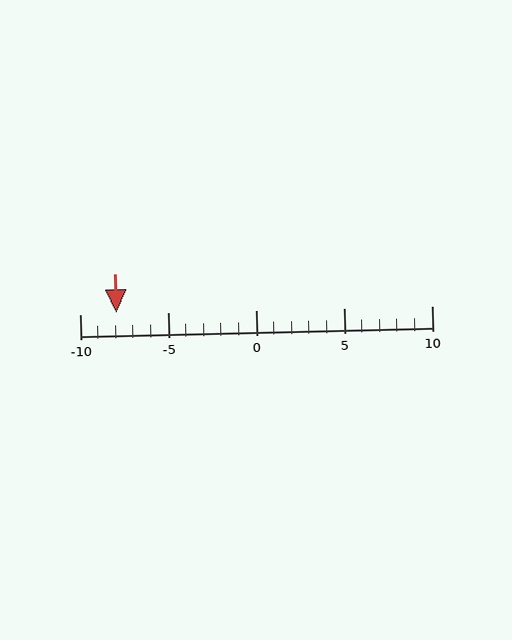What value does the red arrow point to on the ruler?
The red arrow points to approximately -8.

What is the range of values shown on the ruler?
The ruler shows values from -10 to 10.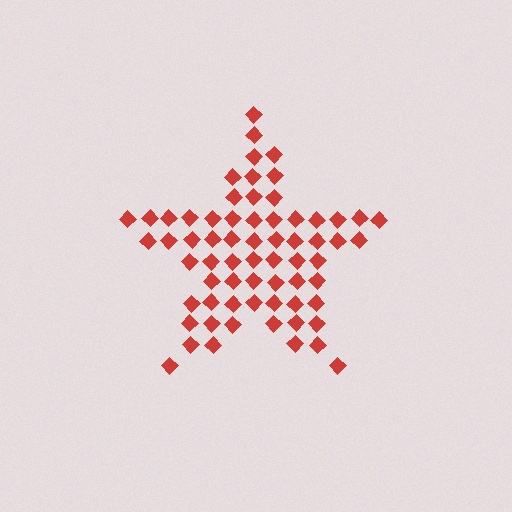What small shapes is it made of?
It is made of small diamonds.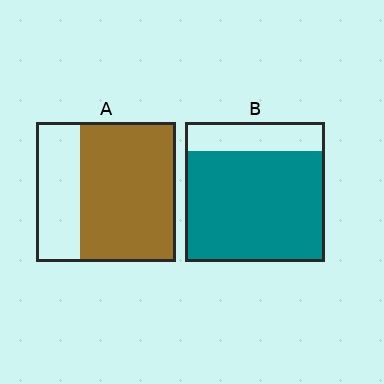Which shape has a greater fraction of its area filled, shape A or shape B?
Shape B.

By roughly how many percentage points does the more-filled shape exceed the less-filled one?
By roughly 10 percentage points (B over A).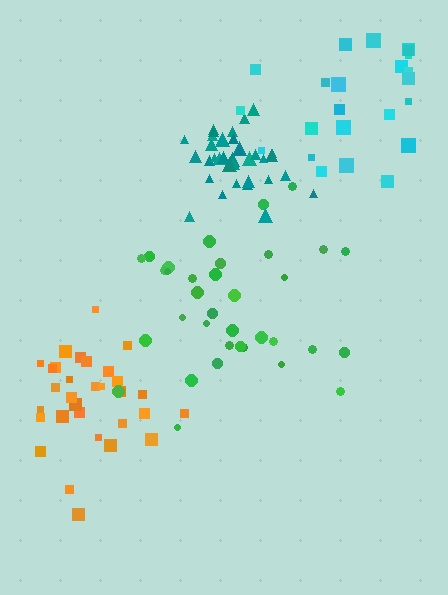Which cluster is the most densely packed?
Teal.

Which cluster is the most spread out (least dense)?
Green.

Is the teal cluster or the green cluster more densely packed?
Teal.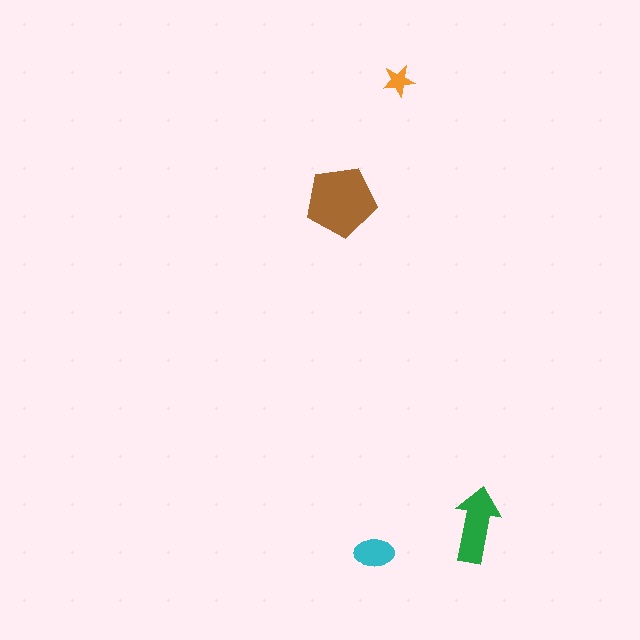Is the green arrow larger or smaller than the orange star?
Larger.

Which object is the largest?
The brown pentagon.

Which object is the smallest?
The orange star.